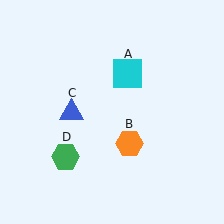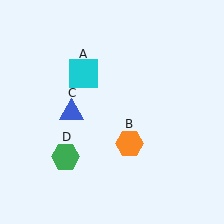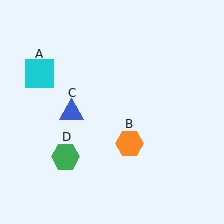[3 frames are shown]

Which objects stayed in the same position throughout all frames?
Orange hexagon (object B) and blue triangle (object C) and green hexagon (object D) remained stationary.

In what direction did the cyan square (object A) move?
The cyan square (object A) moved left.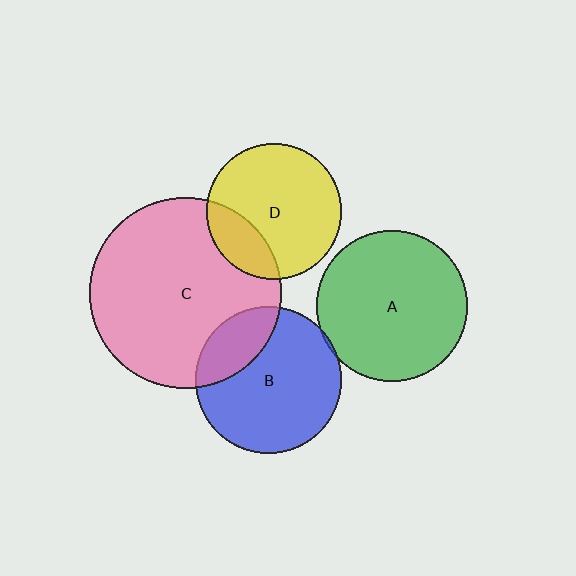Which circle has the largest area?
Circle C (pink).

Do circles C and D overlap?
Yes.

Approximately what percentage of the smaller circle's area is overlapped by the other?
Approximately 25%.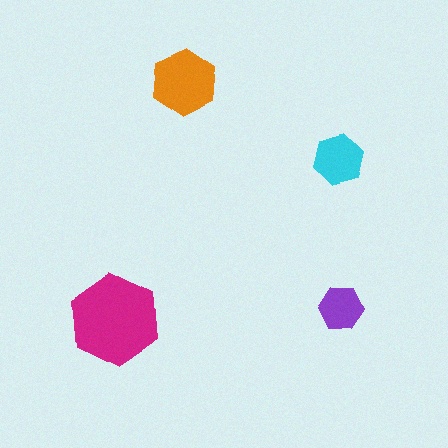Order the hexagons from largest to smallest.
the magenta one, the orange one, the cyan one, the purple one.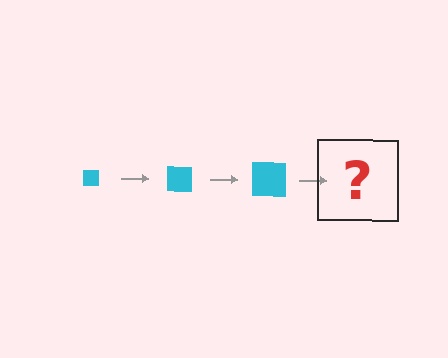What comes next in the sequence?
The next element should be a cyan square, larger than the previous one.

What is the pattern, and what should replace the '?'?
The pattern is that the square gets progressively larger each step. The '?' should be a cyan square, larger than the previous one.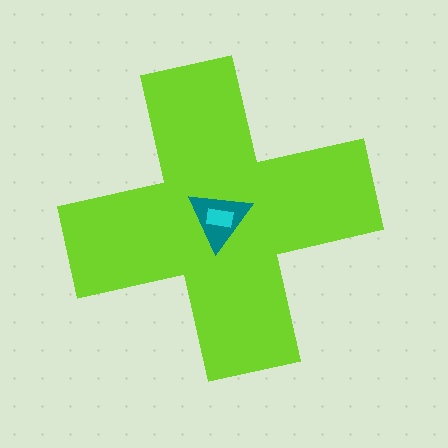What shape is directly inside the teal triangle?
The cyan rectangle.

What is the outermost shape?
The lime cross.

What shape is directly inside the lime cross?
The teal triangle.